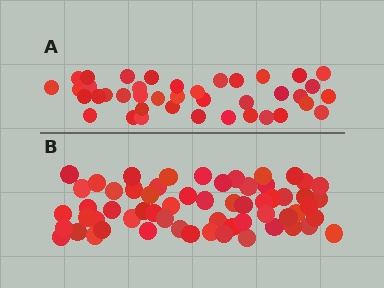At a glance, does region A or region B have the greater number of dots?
Region B (the bottom region) has more dots.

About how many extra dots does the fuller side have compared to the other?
Region B has approximately 20 more dots than region A.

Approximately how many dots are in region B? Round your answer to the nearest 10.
About 60 dots.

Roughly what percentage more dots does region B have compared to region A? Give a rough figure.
About 50% more.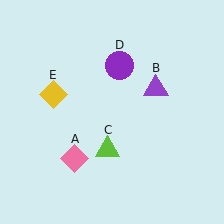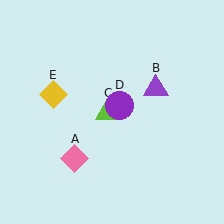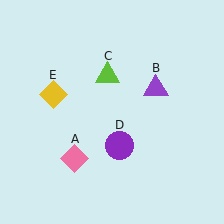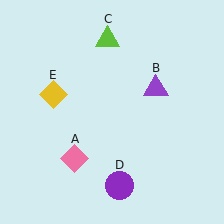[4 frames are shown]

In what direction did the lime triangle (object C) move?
The lime triangle (object C) moved up.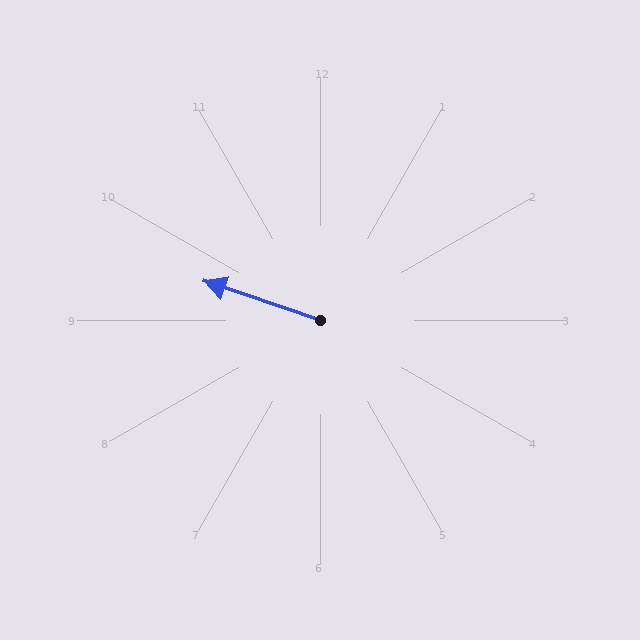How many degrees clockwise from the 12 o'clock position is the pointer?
Approximately 289 degrees.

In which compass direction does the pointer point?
West.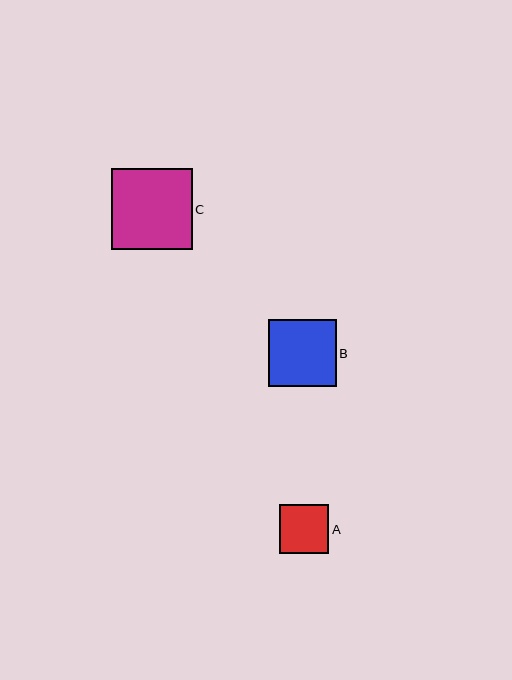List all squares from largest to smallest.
From largest to smallest: C, B, A.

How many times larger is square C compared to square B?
Square C is approximately 1.2 times the size of square B.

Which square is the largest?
Square C is the largest with a size of approximately 81 pixels.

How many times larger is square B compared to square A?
Square B is approximately 1.4 times the size of square A.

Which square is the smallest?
Square A is the smallest with a size of approximately 49 pixels.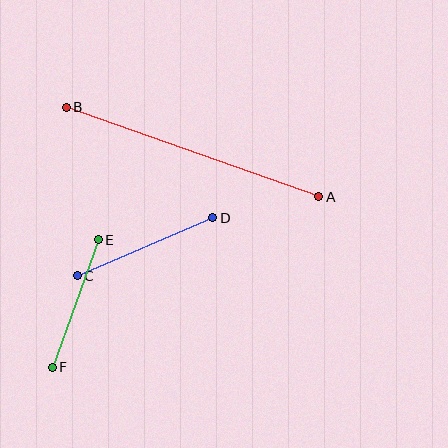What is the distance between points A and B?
The distance is approximately 268 pixels.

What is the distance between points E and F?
The distance is approximately 136 pixels.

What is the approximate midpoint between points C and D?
The midpoint is at approximately (145, 247) pixels.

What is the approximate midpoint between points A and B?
The midpoint is at approximately (192, 152) pixels.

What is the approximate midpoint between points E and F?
The midpoint is at approximately (75, 303) pixels.